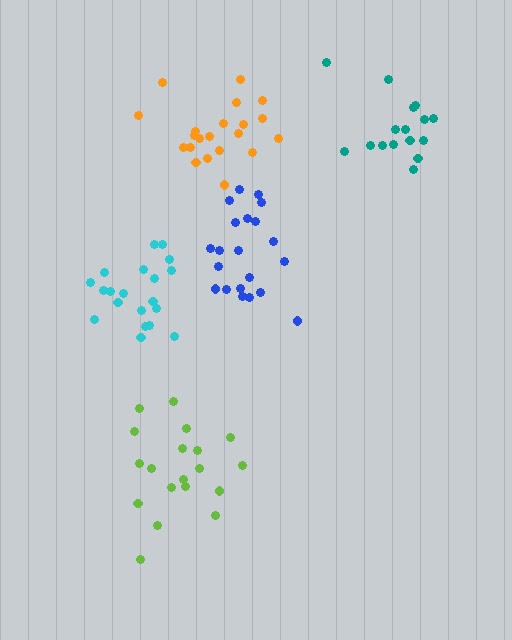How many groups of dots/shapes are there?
There are 5 groups.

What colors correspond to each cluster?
The clusters are colored: cyan, teal, orange, lime, blue.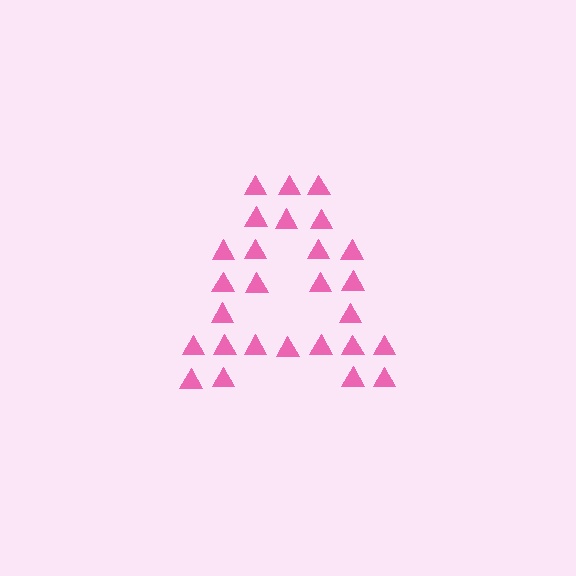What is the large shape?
The large shape is the letter A.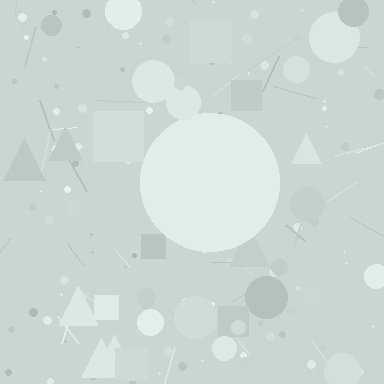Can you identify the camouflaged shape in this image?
The camouflaged shape is a circle.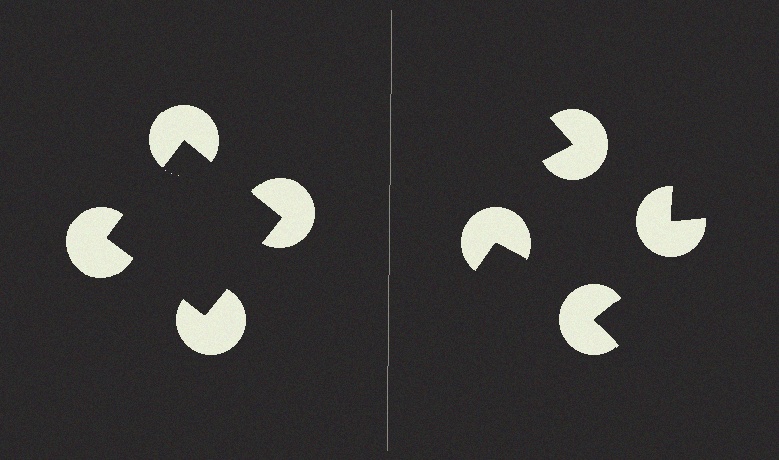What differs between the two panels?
The pac-man discs are positioned identically on both sides; only the wedge orientations differ. On the left they align to a square; on the right they are misaligned.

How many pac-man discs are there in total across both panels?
8 — 4 on each side.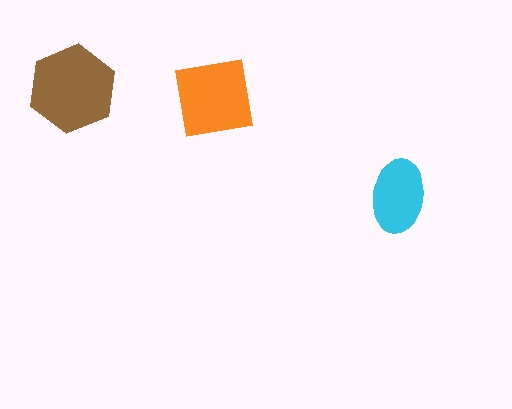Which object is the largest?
The brown hexagon.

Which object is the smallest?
The cyan ellipse.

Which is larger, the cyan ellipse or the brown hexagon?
The brown hexagon.